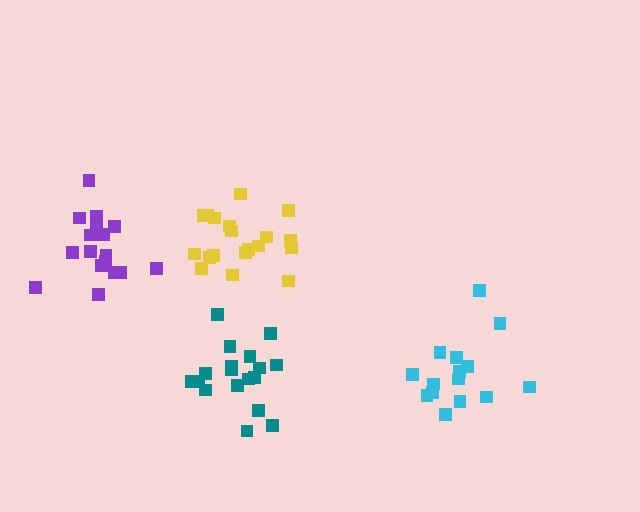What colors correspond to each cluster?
The clusters are colored: yellow, teal, cyan, purple.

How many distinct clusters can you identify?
There are 4 distinct clusters.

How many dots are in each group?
Group 1: 19 dots, Group 2: 18 dots, Group 3: 15 dots, Group 4: 17 dots (69 total).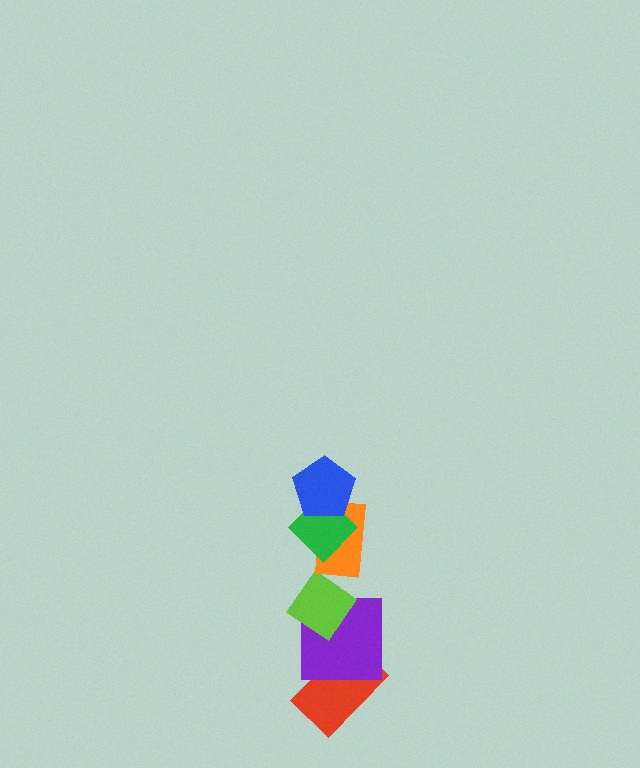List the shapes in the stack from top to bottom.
From top to bottom: the blue pentagon, the green diamond, the orange rectangle, the lime diamond, the purple square, the red rectangle.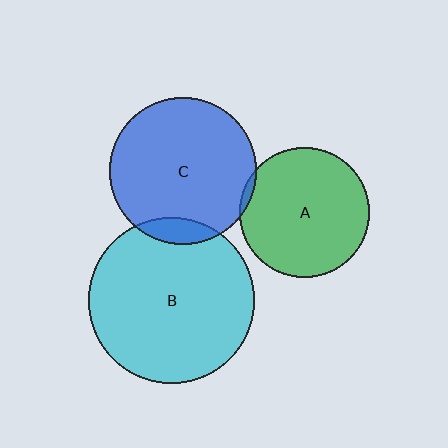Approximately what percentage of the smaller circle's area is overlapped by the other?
Approximately 5%.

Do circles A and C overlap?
Yes.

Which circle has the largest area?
Circle B (cyan).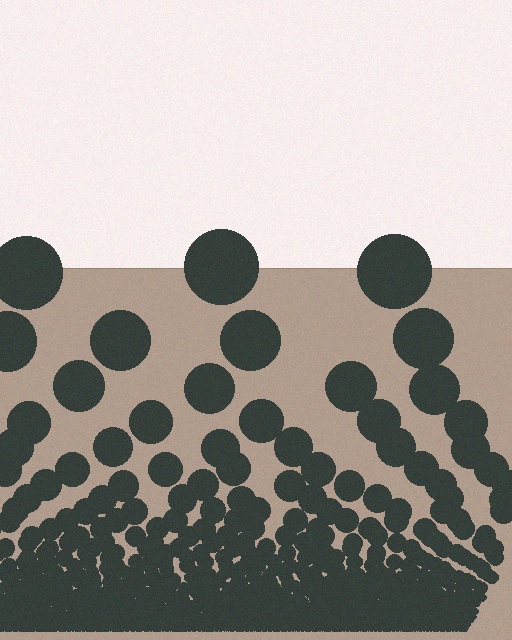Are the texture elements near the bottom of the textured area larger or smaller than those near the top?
Smaller. The gradient is inverted — elements near the bottom are smaller and denser.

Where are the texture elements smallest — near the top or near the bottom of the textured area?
Near the bottom.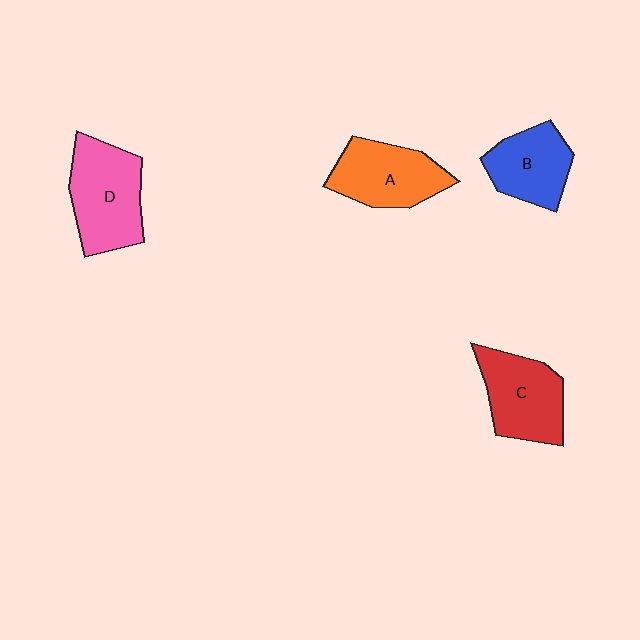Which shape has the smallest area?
Shape B (blue).